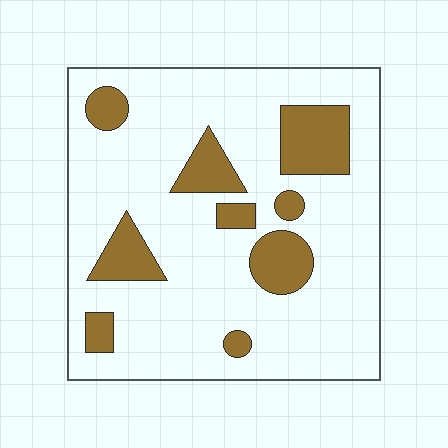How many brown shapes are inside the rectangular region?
9.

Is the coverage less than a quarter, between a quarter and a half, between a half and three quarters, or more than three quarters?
Less than a quarter.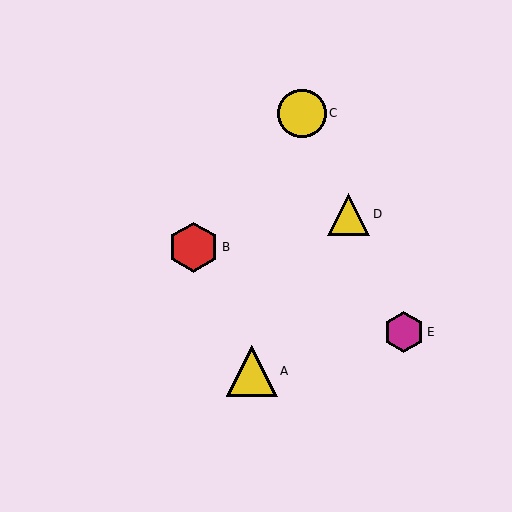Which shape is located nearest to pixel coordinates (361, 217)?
The yellow triangle (labeled D) at (349, 214) is nearest to that location.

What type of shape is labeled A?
Shape A is a yellow triangle.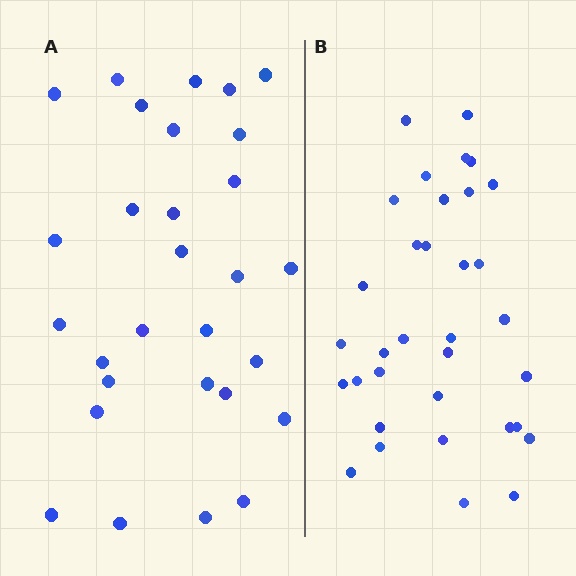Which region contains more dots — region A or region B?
Region B (the right region) has more dots.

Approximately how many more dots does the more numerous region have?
Region B has about 5 more dots than region A.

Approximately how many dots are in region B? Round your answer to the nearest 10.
About 30 dots. (The exact count is 34, which rounds to 30.)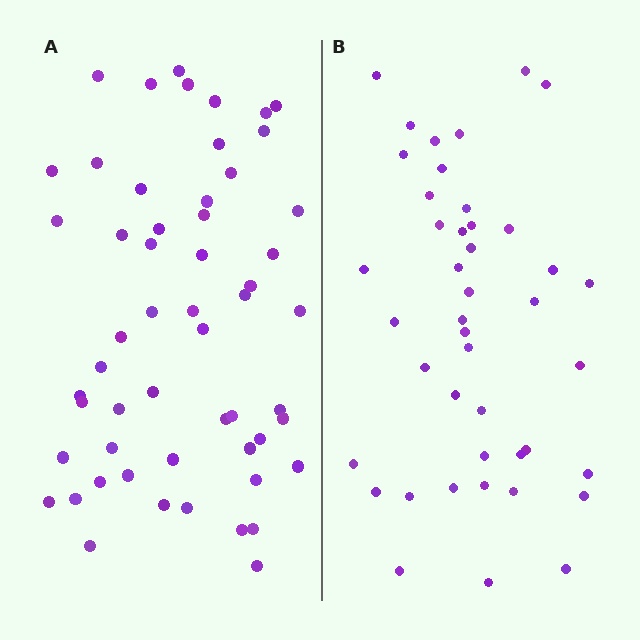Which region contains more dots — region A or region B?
Region A (the left region) has more dots.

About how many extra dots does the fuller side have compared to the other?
Region A has roughly 12 or so more dots than region B.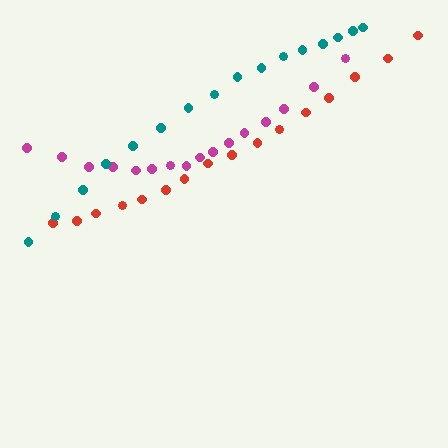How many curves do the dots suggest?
There are 3 distinct paths.